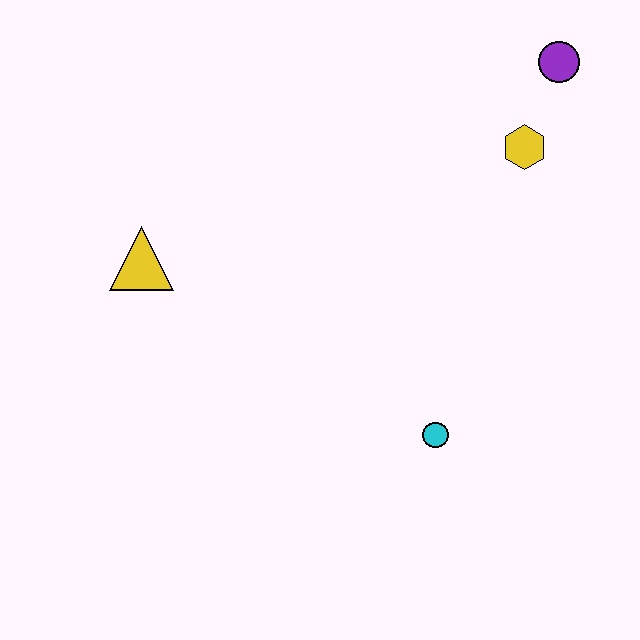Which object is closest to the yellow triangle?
The cyan circle is closest to the yellow triangle.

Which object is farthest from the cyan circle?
The purple circle is farthest from the cyan circle.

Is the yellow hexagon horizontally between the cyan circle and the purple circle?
Yes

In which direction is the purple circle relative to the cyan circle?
The purple circle is above the cyan circle.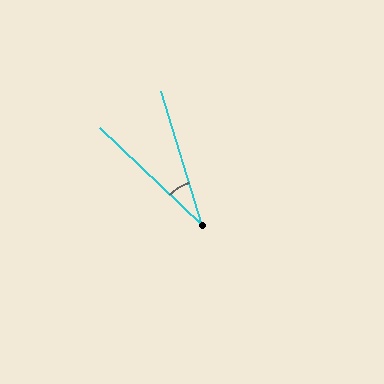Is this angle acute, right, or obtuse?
It is acute.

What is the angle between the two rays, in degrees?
Approximately 29 degrees.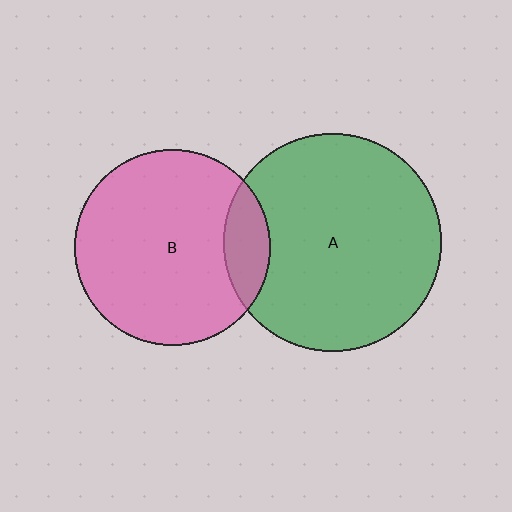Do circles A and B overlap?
Yes.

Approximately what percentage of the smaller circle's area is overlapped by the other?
Approximately 15%.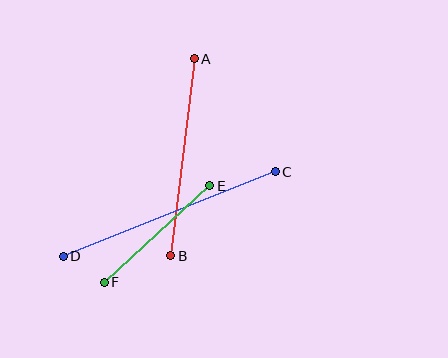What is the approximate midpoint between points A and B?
The midpoint is at approximately (183, 157) pixels.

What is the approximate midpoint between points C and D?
The midpoint is at approximately (169, 214) pixels.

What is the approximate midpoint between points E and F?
The midpoint is at approximately (157, 234) pixels.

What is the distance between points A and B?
The distance is approximately 199 pixels.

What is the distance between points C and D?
The distance is approximately 228 pixels.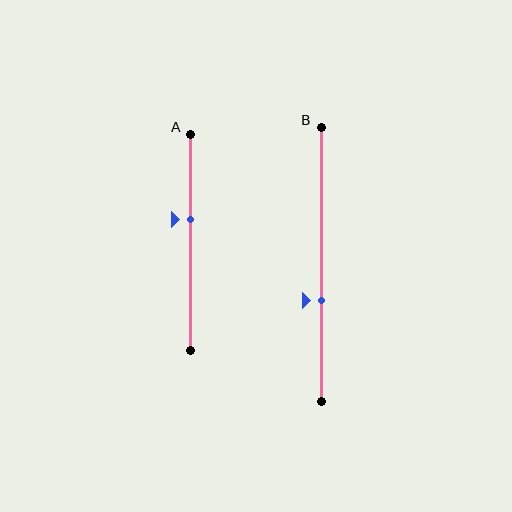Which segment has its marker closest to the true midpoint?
Segment A has its marker closest to the true midpoint.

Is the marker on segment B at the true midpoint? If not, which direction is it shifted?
No, the marker on segment B is shifted downward by about 13% of the segment length.